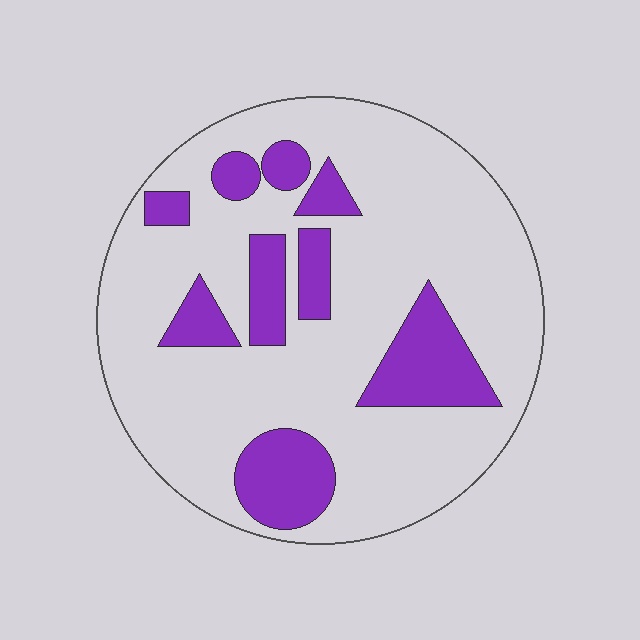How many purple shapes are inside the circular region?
9.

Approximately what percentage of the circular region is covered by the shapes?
Approximately 25%.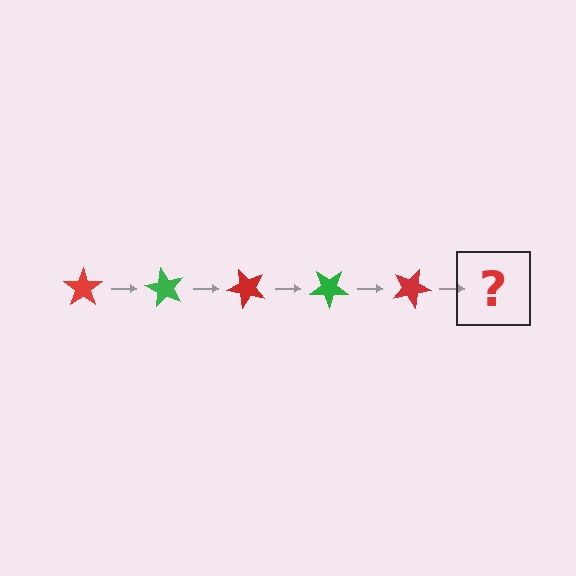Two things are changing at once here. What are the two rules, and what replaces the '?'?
The two rules are that it rotates 60 degrees each step and the color cycles through red and green. The '?' should be a green star, rotated 300 degrees from the start.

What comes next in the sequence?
The next element should be a green star, rotated 300 degrees from the start.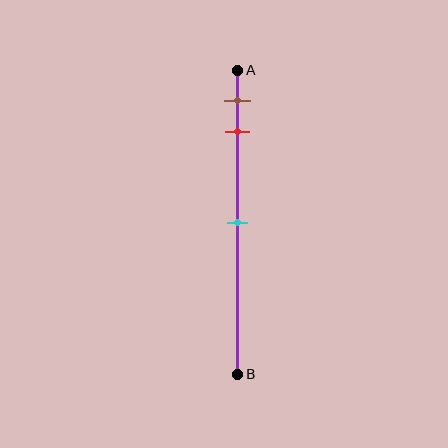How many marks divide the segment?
There are 3 marks dividing the segment.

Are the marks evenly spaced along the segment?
No, the marks are not evenly spaced.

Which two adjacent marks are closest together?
The brown and red marks are the closest adjacent pair.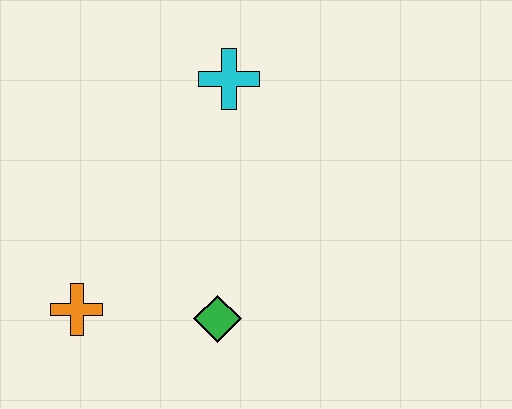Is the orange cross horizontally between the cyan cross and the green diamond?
No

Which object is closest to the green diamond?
The orange cross is closest to the green diamond.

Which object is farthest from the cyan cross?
The orange cross is farthest from the cyan cross.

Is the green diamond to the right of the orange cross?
Yes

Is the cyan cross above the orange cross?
Yes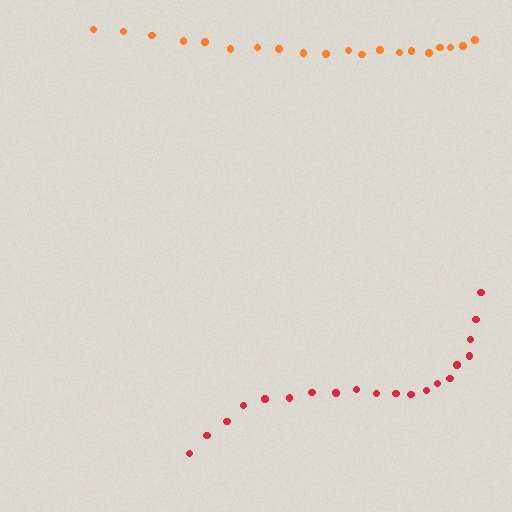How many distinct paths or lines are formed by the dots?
There are 2 distinct paths.